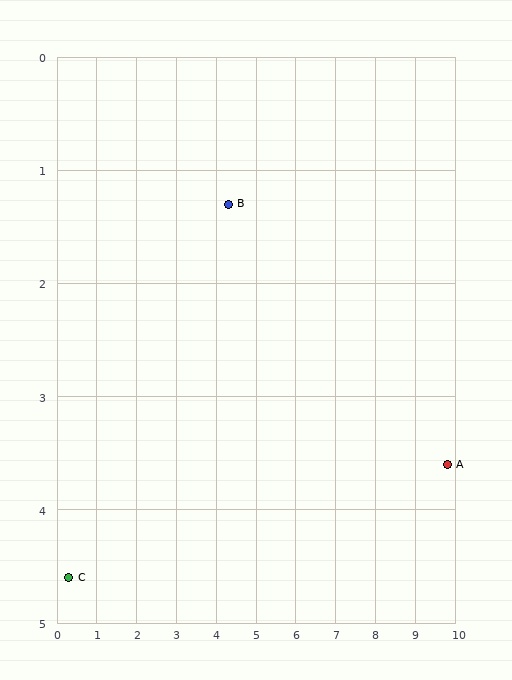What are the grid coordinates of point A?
Point A is at approximately (9.8, 3.6).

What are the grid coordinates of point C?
Point C is at approximately (0.3, 4.6).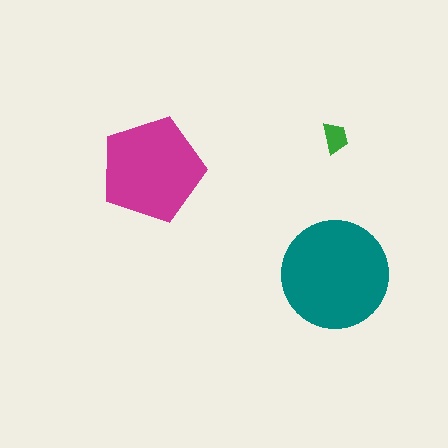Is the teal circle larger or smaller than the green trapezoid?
Larger.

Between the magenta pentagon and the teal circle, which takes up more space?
The teal circle.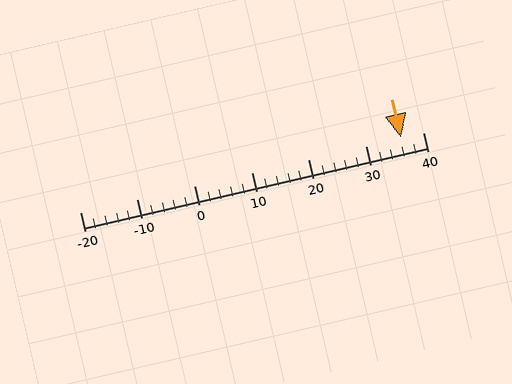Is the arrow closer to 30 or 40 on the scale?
The arrow is closer to 40.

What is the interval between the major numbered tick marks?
The major tick marks are spaced 10 units apart.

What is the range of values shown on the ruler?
The ruler shows values from -20 to 40.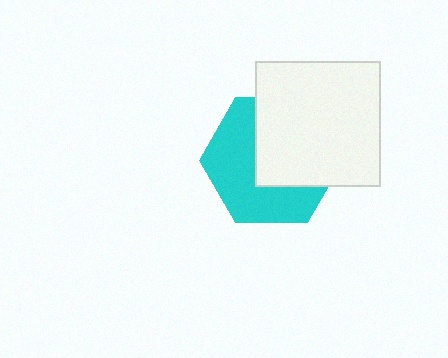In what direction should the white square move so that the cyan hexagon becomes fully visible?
The white square should move toward the upper-right. That is the shortest direction to clear the overlap and leave the cyan hexagon fully visible.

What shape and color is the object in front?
The object in front is a white square.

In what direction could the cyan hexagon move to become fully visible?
The cyan hexagon could move toward the lower-left. That would shift it out from behind the white square entirely.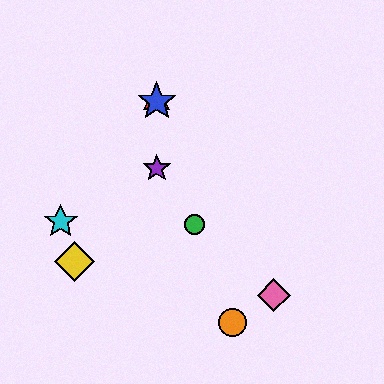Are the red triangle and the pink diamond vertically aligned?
No, the red triangle is at x≈157 and the pink diamond is at x≈274.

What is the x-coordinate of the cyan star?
The cyan star is at x≈61.